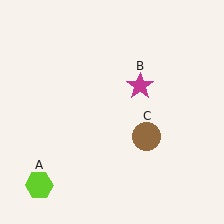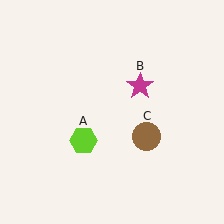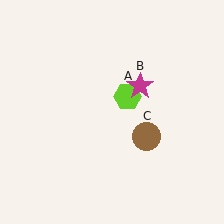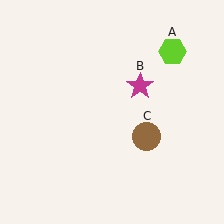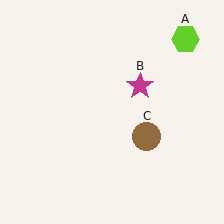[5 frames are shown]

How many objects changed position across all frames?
1 object changed position: lime hexagon (object A).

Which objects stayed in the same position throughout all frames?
Magenta star (object B) and brown circle (object C) remained stationary.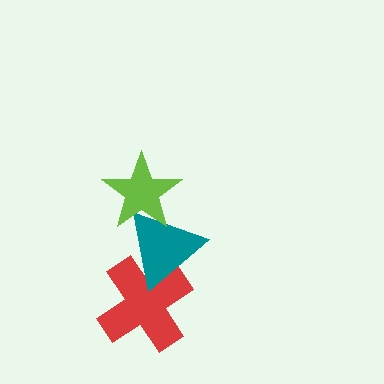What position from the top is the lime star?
The lime star is 1st from the top.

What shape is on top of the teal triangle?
The lime star is on top of the teal triangle.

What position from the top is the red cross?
The red cross is 3rd from the top.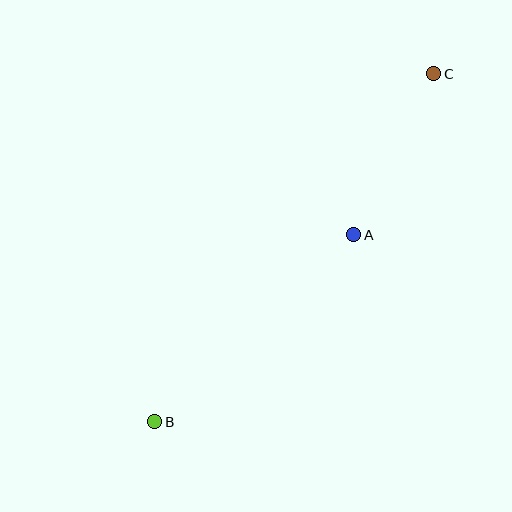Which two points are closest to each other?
Points A and C are closest to each other.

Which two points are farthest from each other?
Points B and C are farthest from each other.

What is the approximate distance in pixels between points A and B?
The distance between A and B is approximately 273 pixels.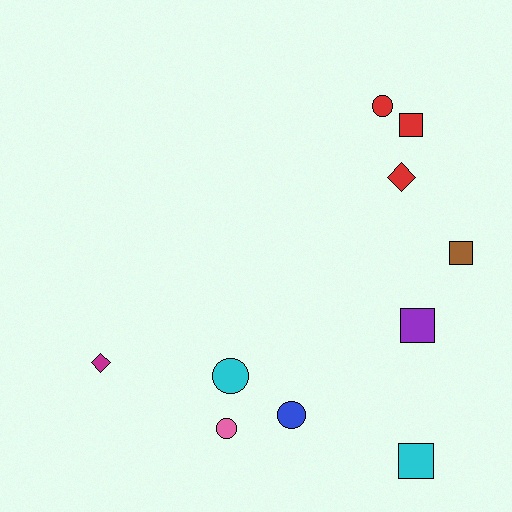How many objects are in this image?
There are 10 objects.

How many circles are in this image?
There are 4 circles.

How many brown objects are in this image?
There is 1 brown object.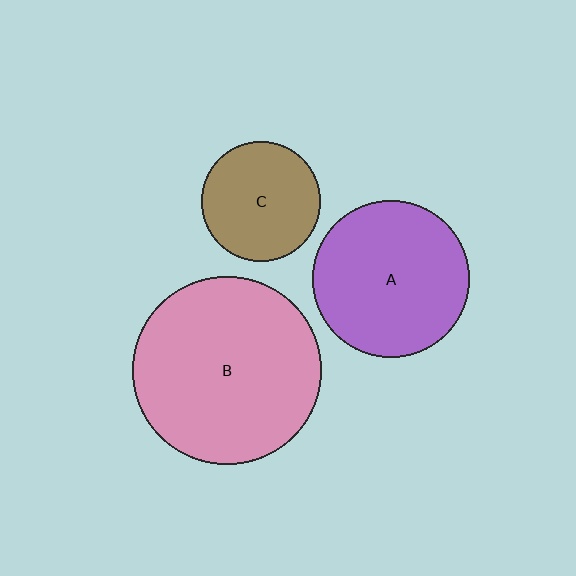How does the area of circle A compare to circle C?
Approximately 1.7 times.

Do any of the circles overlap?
No, none of the circles overlap.